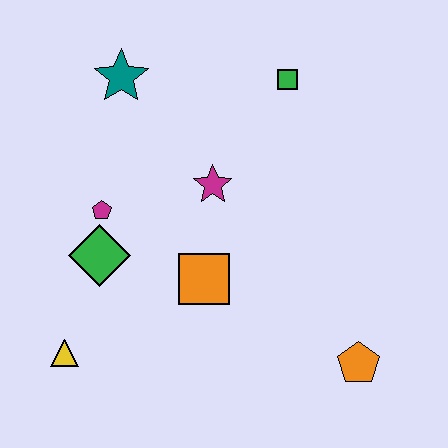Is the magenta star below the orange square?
No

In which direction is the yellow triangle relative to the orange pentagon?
The yellow triangle is to the left of the orange pentagon.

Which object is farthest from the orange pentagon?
The teal star is farthest from the orange pentagon.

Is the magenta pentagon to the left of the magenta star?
Yes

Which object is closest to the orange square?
The magenta star is closest to the orange square.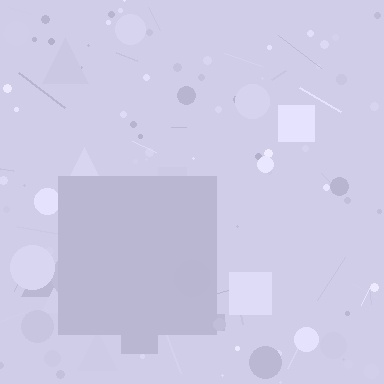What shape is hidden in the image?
A square is hidden in the image.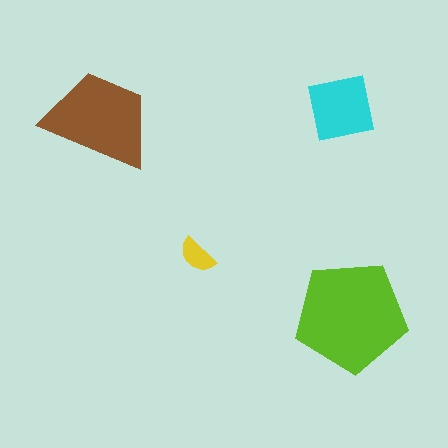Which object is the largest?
The lime pentagon.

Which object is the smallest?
The yellow semicircle.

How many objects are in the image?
There are 4 objects in the image.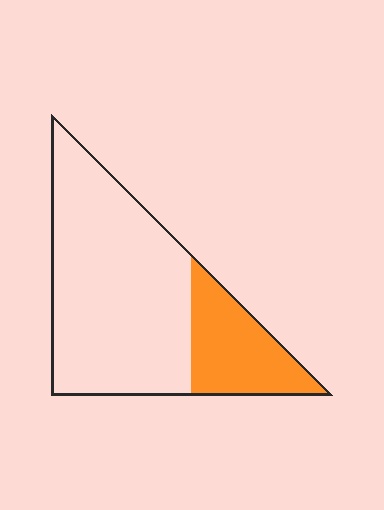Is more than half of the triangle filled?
No.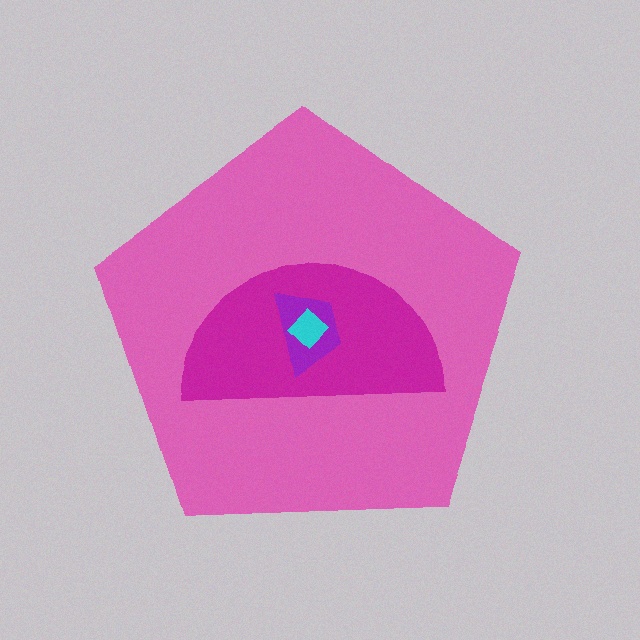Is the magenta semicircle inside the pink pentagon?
Yes.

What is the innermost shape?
The cyan diamond.